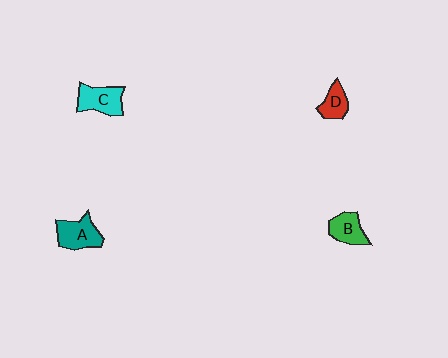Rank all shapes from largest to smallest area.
From largest to smallest: C (cyan), A (teal), B (green), D (red).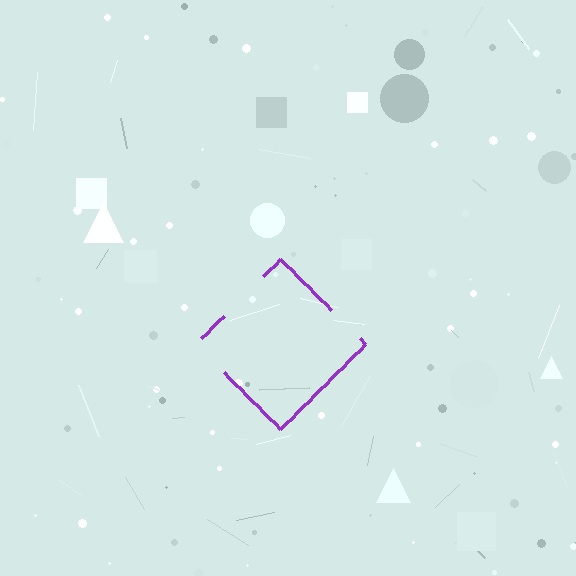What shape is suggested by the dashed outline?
The dashed outline suggests a diamond.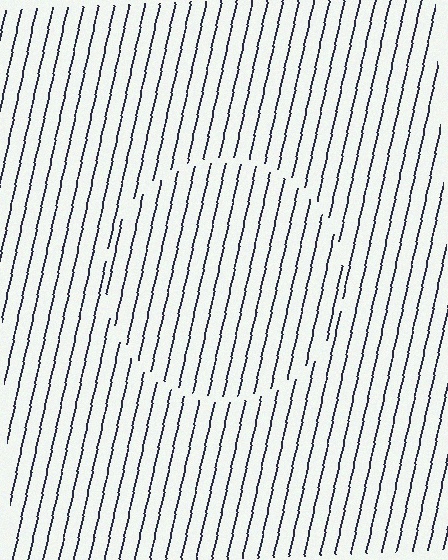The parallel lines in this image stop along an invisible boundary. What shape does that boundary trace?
An illusory circle. The interior of the shape contains the same grating, shifted by half a period — the contour is defined by the phase discontinuity where line-ends from the inner and outer gratings abut.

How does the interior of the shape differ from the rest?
The interior of the shape contains the same grating, shifted by half a period — the contour is defined by the phase discontinuity where line-ends from the inner and outer gratings abut.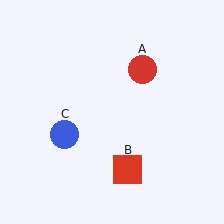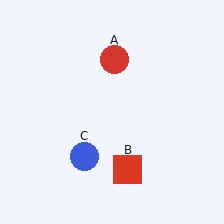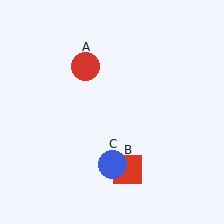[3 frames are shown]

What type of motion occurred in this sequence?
The red circle (object A), blue circle (object C) rotated counterclockwise around the center of the scene.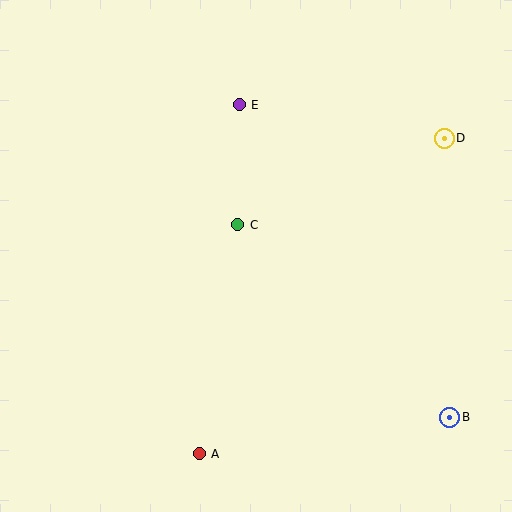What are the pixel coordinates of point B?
Point B is at (450, 417).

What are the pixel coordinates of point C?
Point C is at (238, 225).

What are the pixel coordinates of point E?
Point E is at (239, 105).